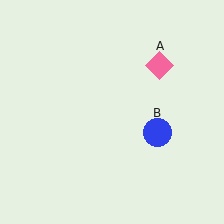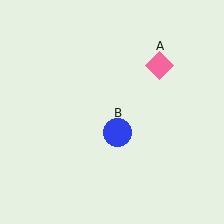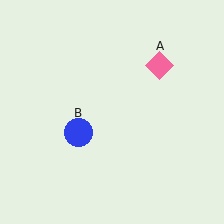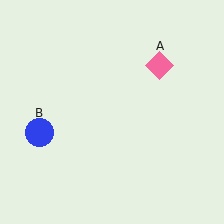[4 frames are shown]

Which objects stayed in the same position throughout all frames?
Pink diamond (object A) remained stationary.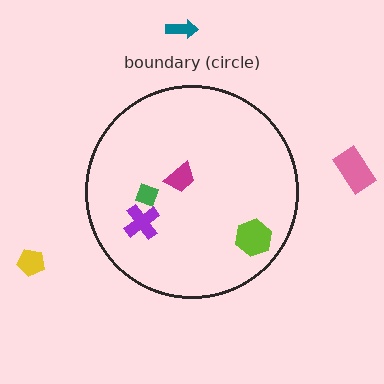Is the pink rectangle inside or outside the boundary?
Outside.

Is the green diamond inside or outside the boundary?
Inside.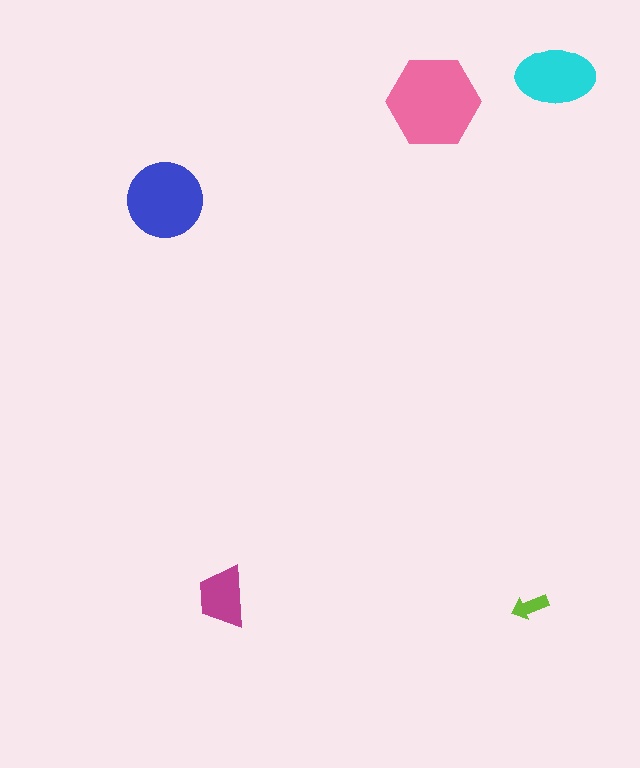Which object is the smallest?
The lime arrow.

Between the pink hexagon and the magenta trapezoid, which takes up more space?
The pink hexagon.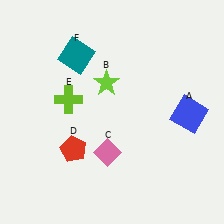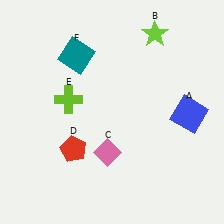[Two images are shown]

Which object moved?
The lime star (B) moved up.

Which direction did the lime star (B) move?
The lime star (B) moved up.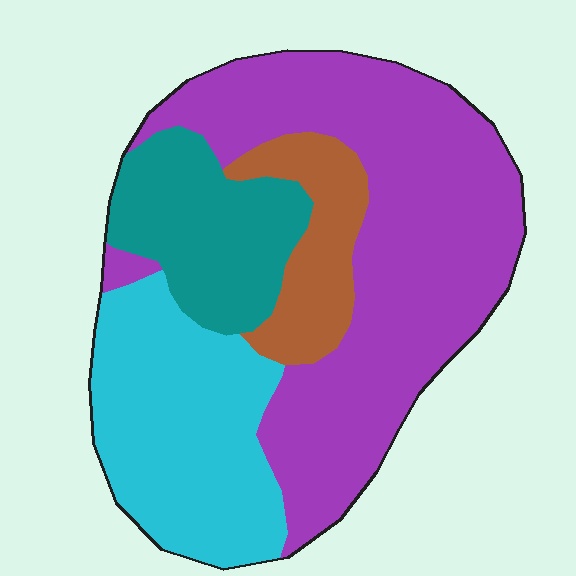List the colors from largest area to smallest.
From largest to smallest: purple, cyan, teal, brown.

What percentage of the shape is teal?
Teal covers 16% of the shape.